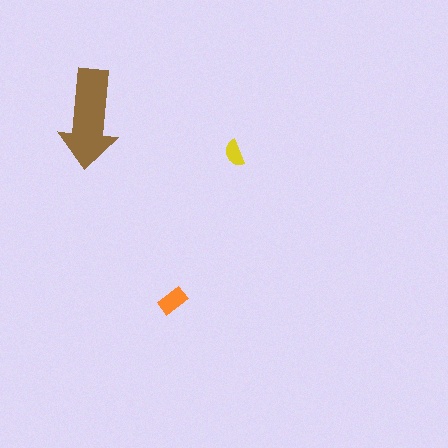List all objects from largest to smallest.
The brown arrow, the orange rectangle, the yellow semicircle.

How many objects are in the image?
There are 3 objects in the image.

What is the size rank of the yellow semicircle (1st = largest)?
3rd.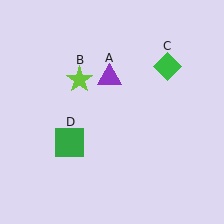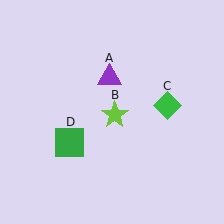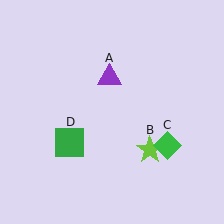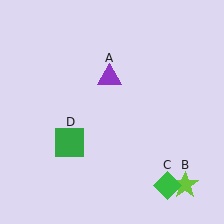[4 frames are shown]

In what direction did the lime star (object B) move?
The lime star (object B) moved down and to the right.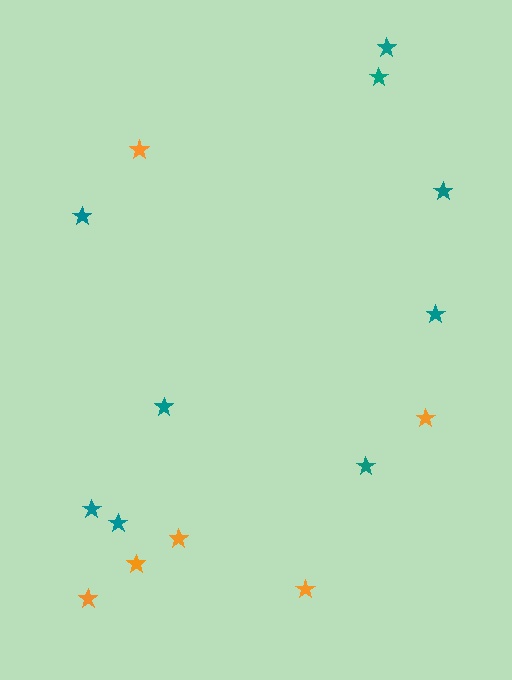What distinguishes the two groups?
There are 2 groups: one group of teal stars (9) and one group of orange stars (6).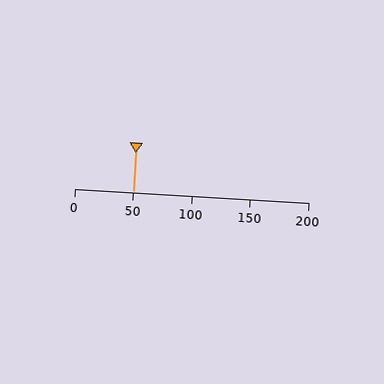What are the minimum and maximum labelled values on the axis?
The axis runs from 0 to 200.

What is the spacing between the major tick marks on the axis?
The major ticks are spaced 50 apart.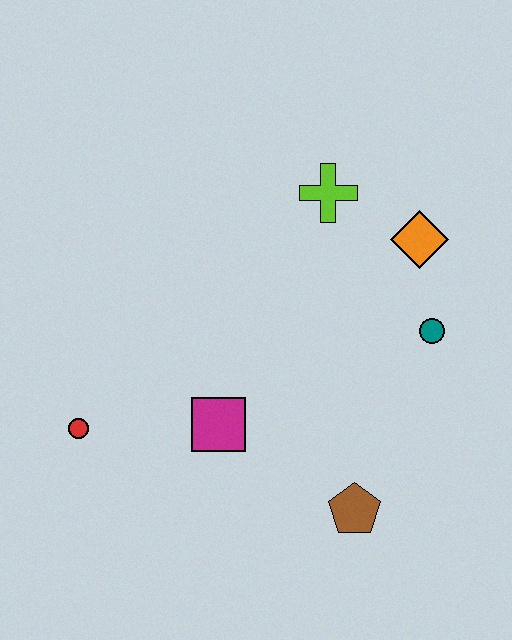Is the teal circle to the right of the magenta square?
Yes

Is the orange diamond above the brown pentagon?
Yes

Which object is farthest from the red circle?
The orange diamond is farthest from the red circle.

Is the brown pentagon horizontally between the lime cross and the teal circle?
Yes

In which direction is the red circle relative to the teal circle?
The red circle is to the left of the teal circle.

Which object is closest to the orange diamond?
The teal circle is closest to the orange diamond.